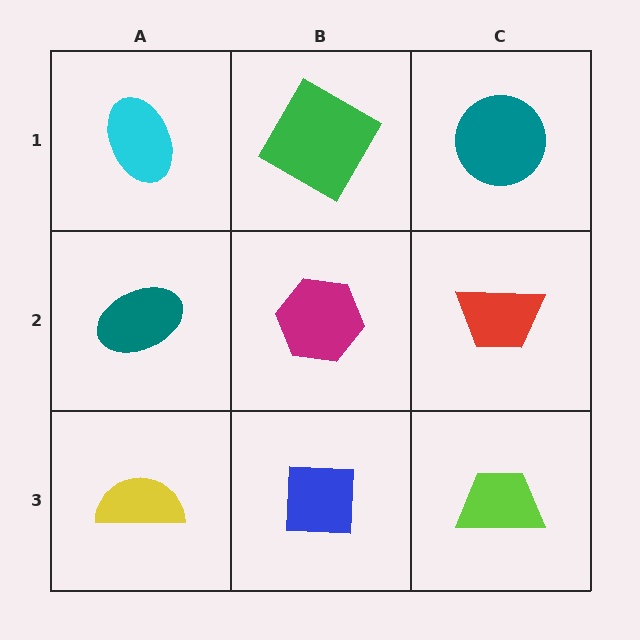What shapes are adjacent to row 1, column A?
A teal ellipse (row 2, column A), a green diamond (row 1, column B).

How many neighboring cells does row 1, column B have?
3.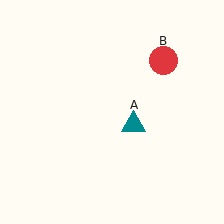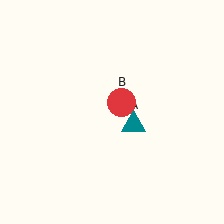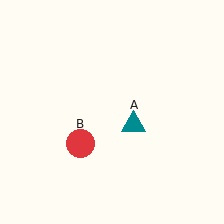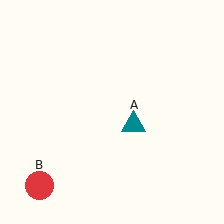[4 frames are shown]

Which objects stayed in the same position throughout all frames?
Teal triangle (object A) remained stationary.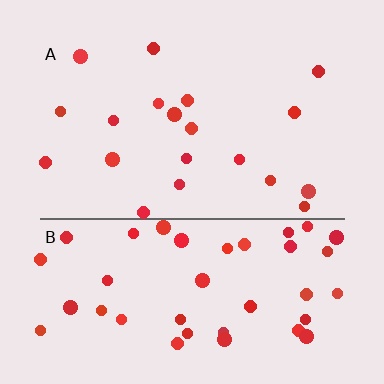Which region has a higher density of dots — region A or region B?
B (the bottom).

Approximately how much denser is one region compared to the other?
Approximately 2.2× — region B over region A.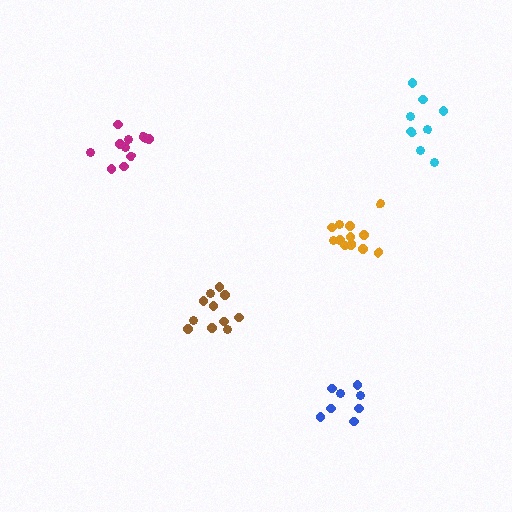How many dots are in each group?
Group 1: 13 dots, Group 2: 8 dots, Group 3: 11 dots, Group 4: 11 dots, Group 5: 8 dots (51 total).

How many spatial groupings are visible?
There are 5 spatial groupings.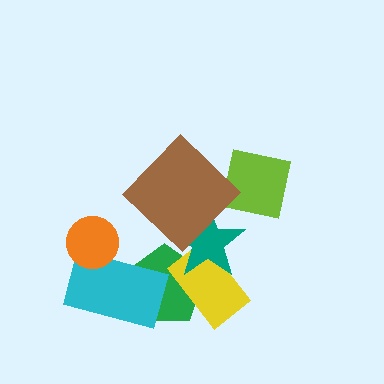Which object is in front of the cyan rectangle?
The orange circle is in front of the cyan rectangle.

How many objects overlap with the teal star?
3 objects overlap with the teal star.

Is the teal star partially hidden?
Yes, it is partially covered by another shape.